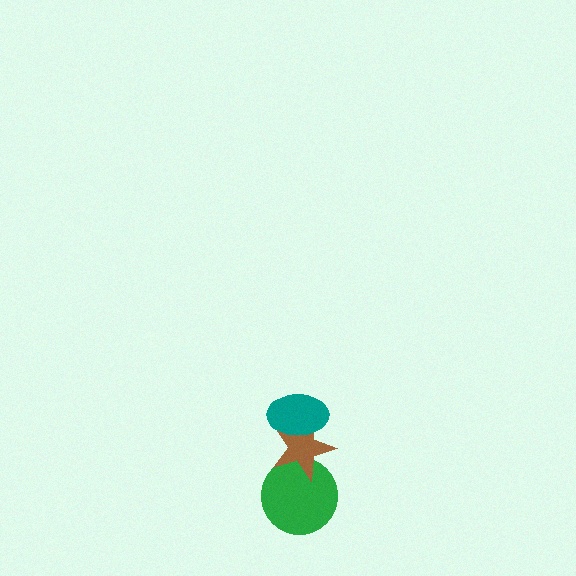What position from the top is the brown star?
The brown star is 2nd from the top.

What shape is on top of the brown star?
The teal ellipse is on top of the brown star.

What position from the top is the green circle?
The green circle is 3rd from the top.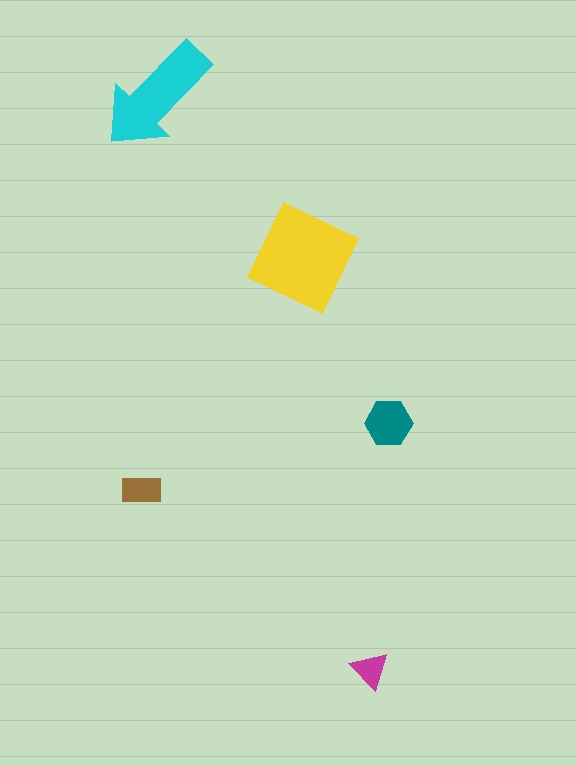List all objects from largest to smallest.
The yellow square, the cyan arrow, the teal hexagon, the brown rectangle, the magenta triangle.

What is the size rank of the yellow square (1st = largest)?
1st.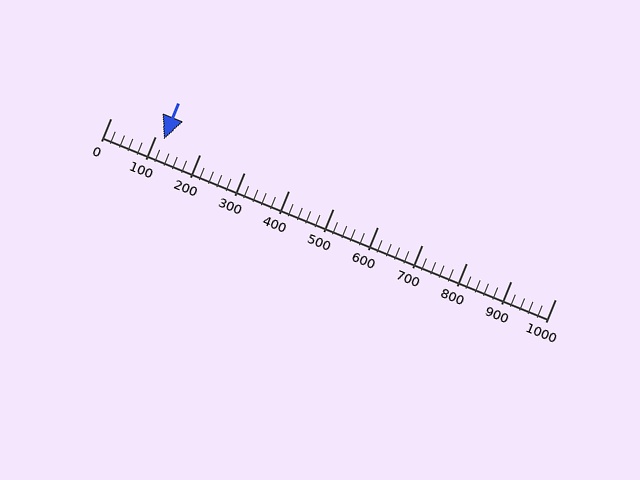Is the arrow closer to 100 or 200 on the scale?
The arrow is closer to 100.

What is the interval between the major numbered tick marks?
The major tick marks are spaced 100 units apart.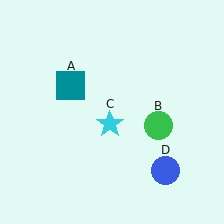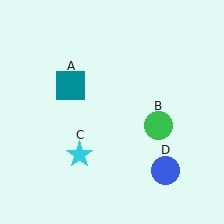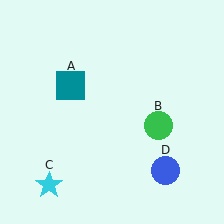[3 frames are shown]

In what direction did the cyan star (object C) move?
The cyan star (object C) moved down and to the left.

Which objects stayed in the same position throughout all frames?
Teal square (object A) and green circle (object B) and blue circle (object D) remained stationary.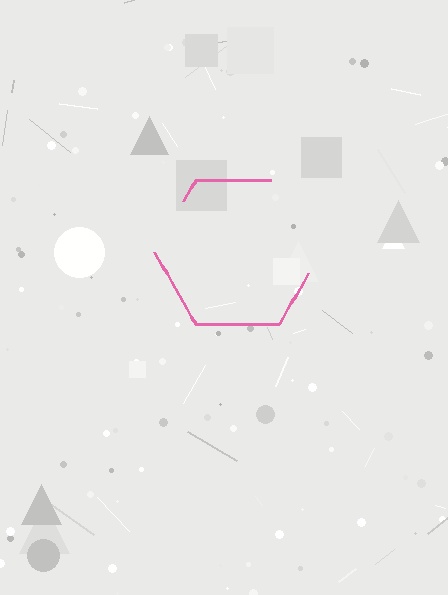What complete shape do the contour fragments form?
The contour fragments form a hexagon.